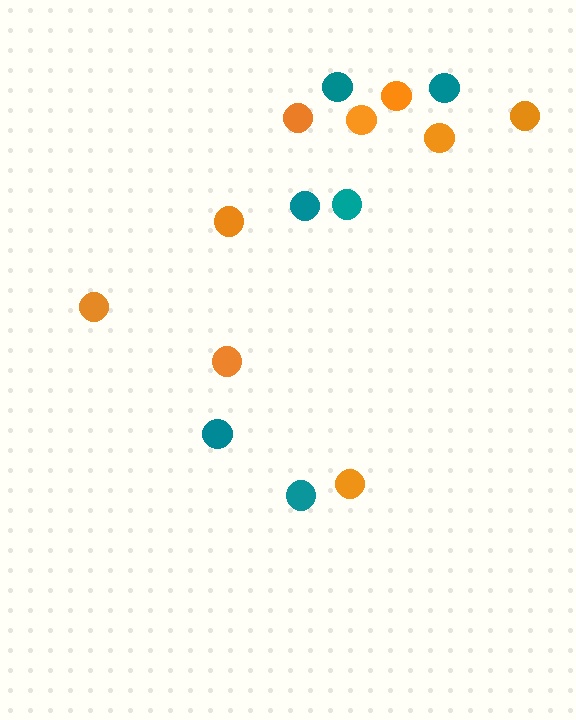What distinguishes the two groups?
There are 2 groups: one group of teal circles (6) and one group of orange circles (9).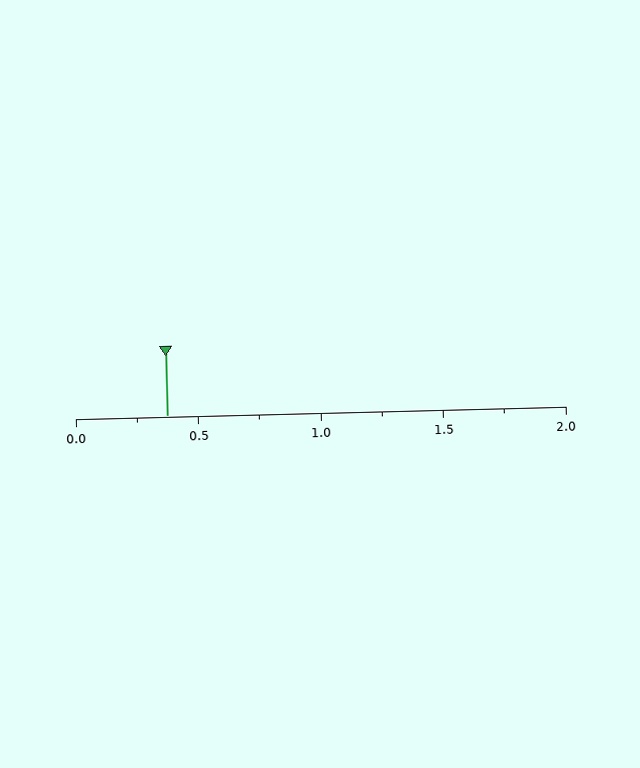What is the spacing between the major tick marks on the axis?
The major ticks are spaced 0.5 apart.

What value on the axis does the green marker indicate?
The marker indicates approximately 0.38.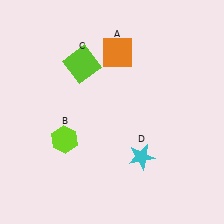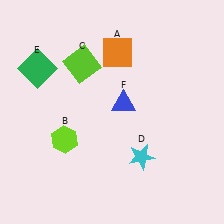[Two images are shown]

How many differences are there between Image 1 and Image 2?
There are 2 differences between the two images.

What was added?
A green square (E), a blue triangle (F) were added in Image 2.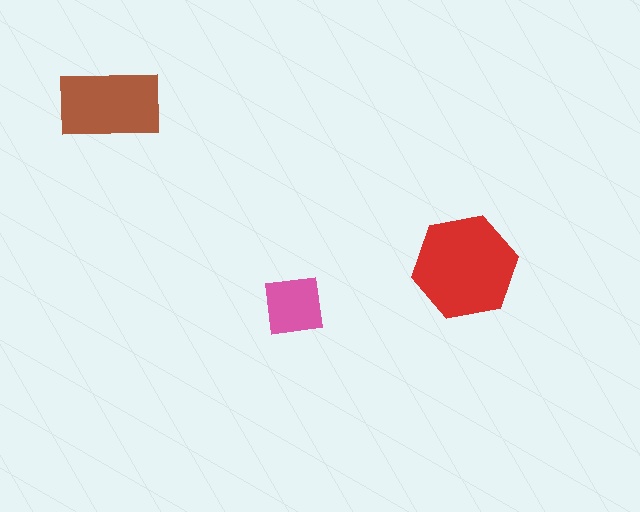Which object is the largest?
The red hexagon.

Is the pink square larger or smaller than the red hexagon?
Smaller.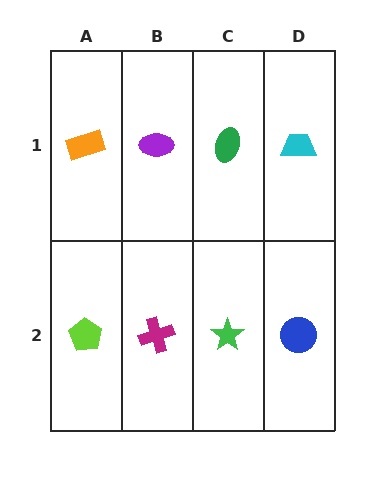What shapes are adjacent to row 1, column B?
A magenta cross (row 2, column B), an orange rectangle (row 1, column A), a green ellipse (row 1, column C).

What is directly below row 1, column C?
A green star.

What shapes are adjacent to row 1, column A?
A lime pentagon (row 2, column A), a purple ellipse (row 1, column B).